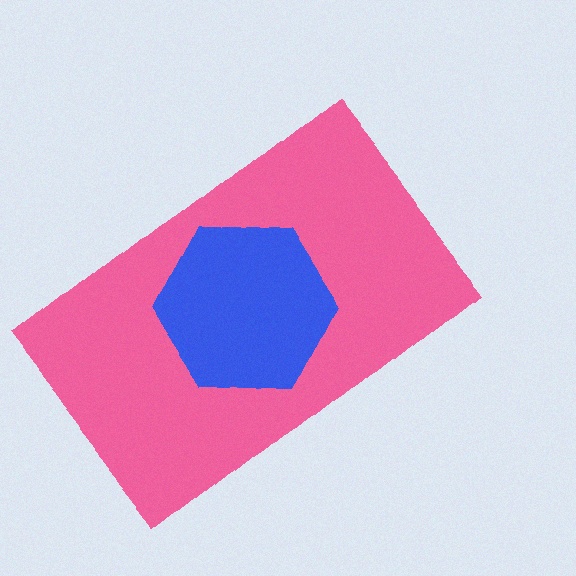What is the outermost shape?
The pink rectangle.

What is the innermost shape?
The blue hexagon.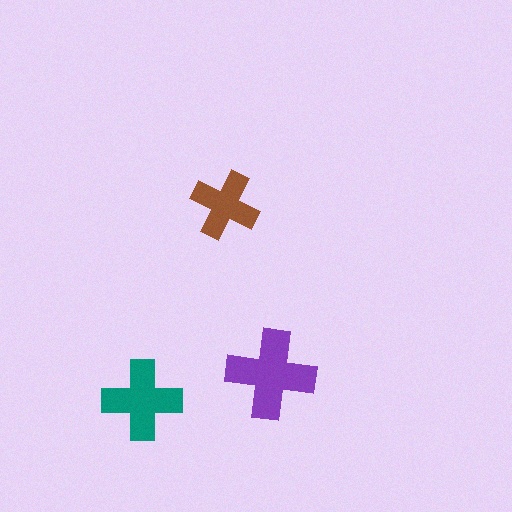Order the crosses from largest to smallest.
the purple one, the teal one, the brown one.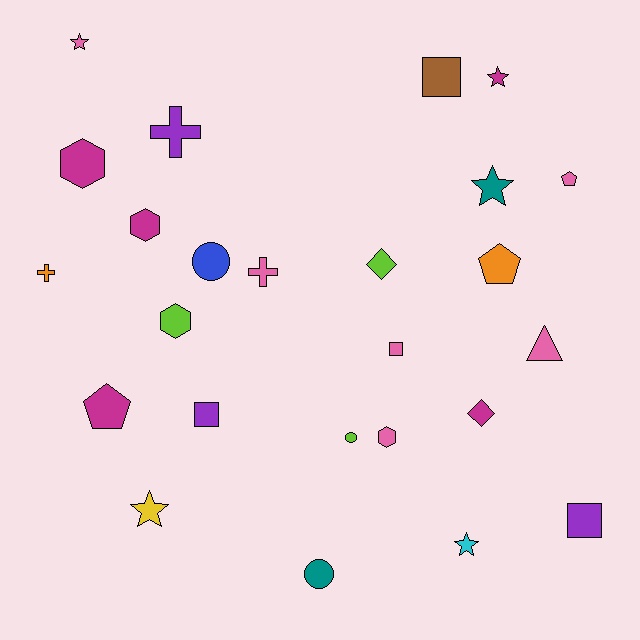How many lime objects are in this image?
There are 3 lime objects.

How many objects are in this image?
There are 25 objects.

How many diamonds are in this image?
There are 2 diamonds.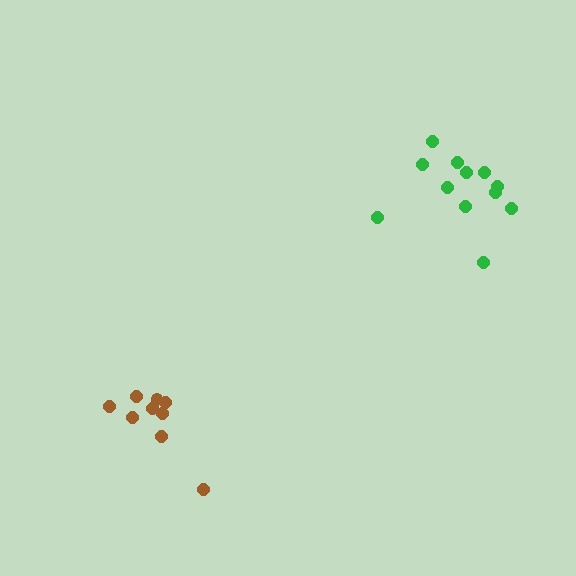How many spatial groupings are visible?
There are 2 spatial groupings.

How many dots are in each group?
Group 1: 9 dots, Group 2: 12 dots (21 total).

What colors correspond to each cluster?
The clusters are colored: brown, green.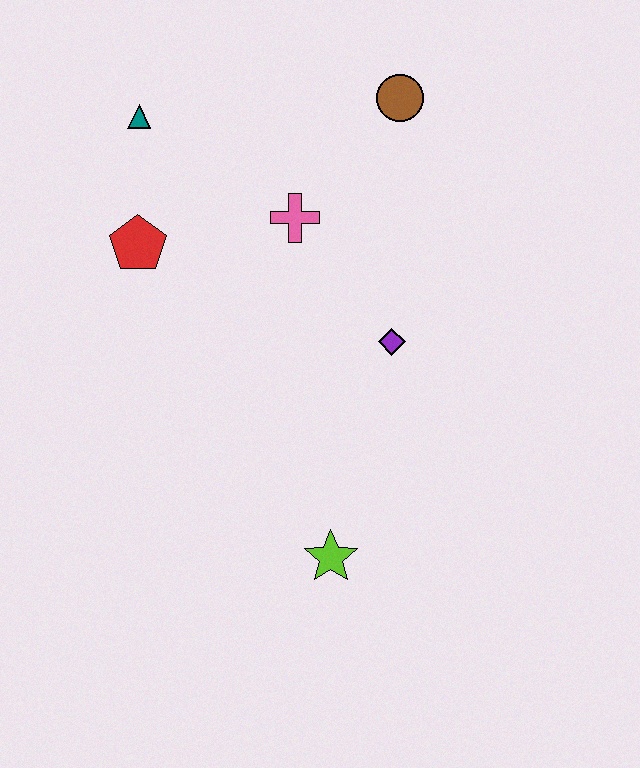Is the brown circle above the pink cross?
Yes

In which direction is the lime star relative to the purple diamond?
The lime star is below the purple diamond.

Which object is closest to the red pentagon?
The teal triangle is closest to the red pentagon.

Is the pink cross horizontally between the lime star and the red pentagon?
Yes